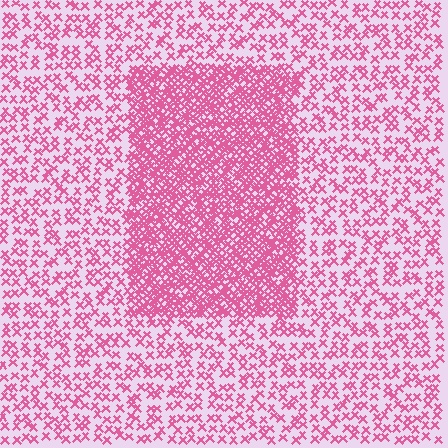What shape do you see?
I see a rectangle.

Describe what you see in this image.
The image contains small pink elements arranged at two different densities. A rectangle-shaped region is visible where the elements are more densely packed than the surrounding area.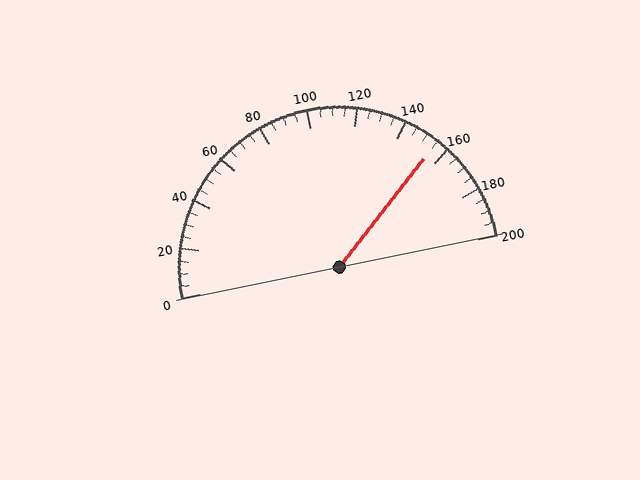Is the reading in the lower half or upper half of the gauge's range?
The reading is in the upper half of the range (0 to 200).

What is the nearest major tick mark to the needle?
The nearest major tick mark is 160.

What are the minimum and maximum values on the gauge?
The gauge ranges from 0 to 200.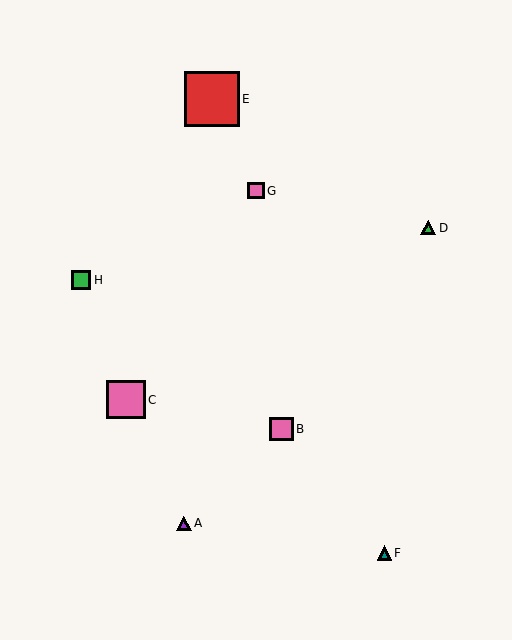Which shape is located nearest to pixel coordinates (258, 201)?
The pink square (labeled G) at (256, 191) is nearest to that location.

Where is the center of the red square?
The center of the red square is at (212, 99).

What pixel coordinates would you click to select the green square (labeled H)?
Click at (81, 280) to select the green square H.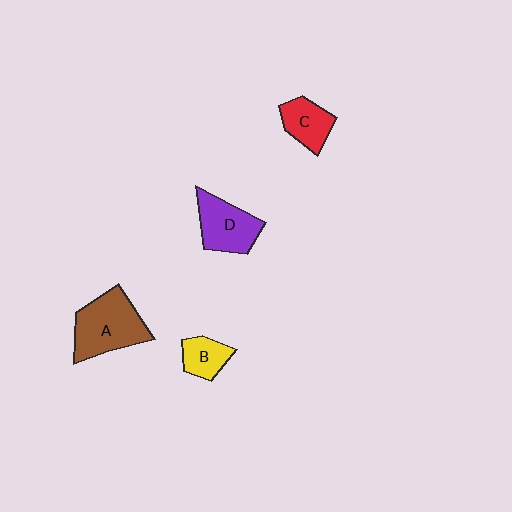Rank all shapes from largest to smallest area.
From largest to smallest: A (brown), D (purple), C (red), B (yellow).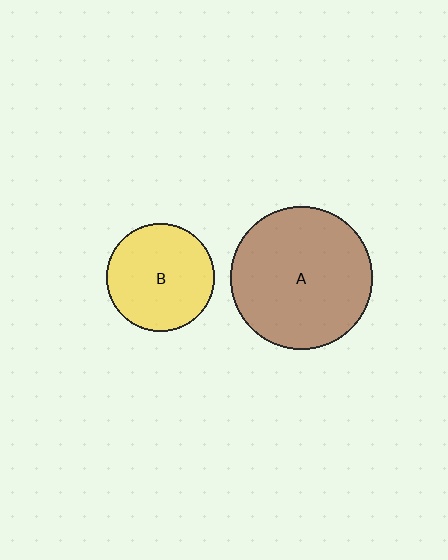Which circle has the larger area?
Circle A (brown).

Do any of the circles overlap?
No, none of the circles overlap.